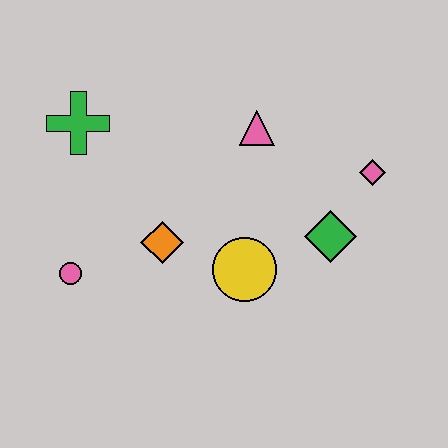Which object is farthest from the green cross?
The pink diamond is farthest from the green cross.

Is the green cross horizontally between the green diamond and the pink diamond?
No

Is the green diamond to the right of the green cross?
Yes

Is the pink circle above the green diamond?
No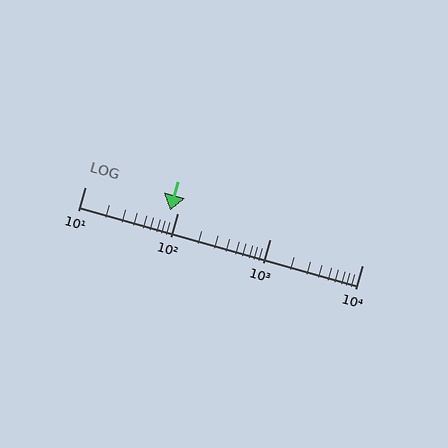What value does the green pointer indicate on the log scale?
The pointer indicates approximately 84.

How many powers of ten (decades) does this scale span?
The scale spans 3 decades, from 10 to 10000.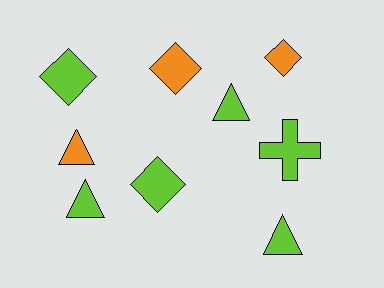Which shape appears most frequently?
Triangle, with 4 objects.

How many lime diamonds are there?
There are 2 lime diamonds.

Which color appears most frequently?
Lime, with 6 objects.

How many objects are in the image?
There are 9 objects.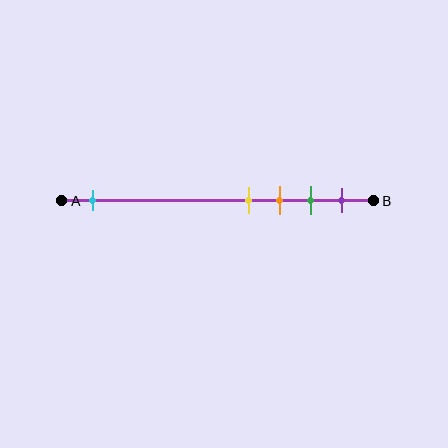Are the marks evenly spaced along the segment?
No, the marks are not evenly spaced.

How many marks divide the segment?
There are 5 marks dividing the segment.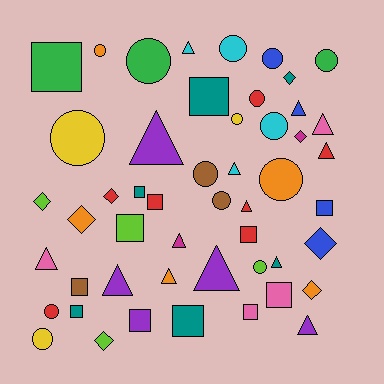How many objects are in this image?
There are 50 objects.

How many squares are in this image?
There are 13 squares.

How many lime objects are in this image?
There are 4 lime objects.